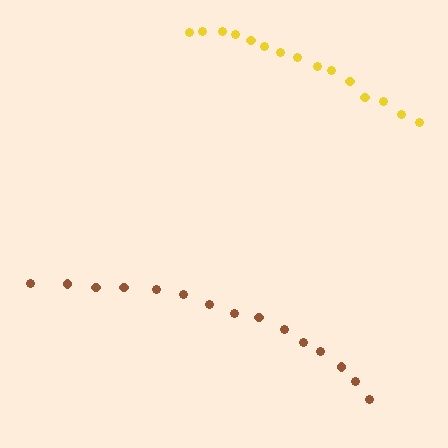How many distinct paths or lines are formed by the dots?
There are 2 distinct paths.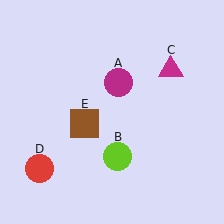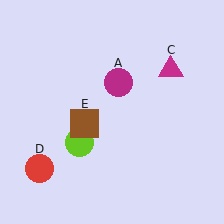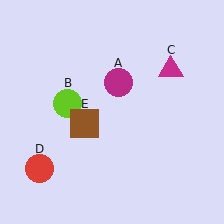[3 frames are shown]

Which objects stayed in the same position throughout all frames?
Magenta circle (object A) and magenta triangle (object C) and red circle (object D) and brown square (object E) remained stationary.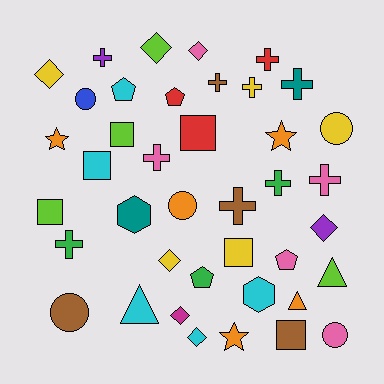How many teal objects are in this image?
There are 2 teal objects.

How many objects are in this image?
There are 40 objects.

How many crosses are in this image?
There are 10 crosses.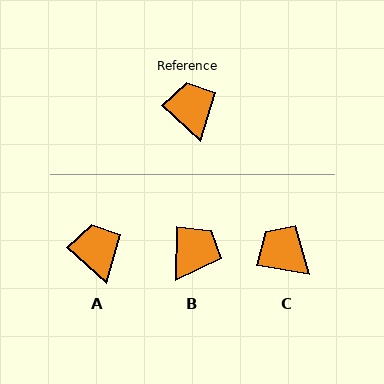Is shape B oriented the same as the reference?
No, it is off by about 49 degrees.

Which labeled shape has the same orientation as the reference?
A.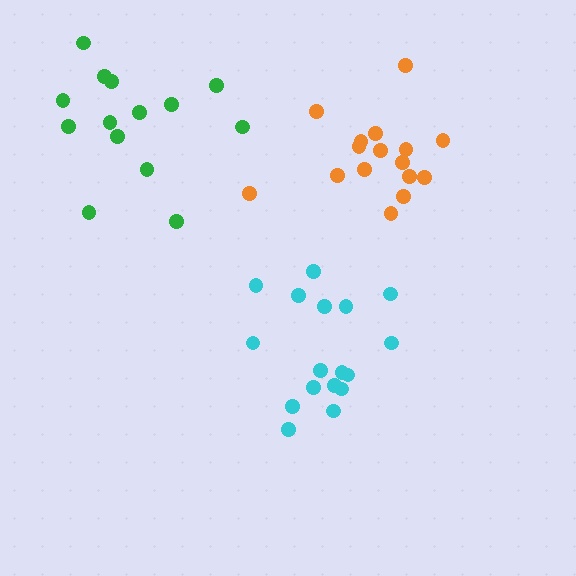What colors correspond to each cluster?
The clusters are colored: orange, cyan, green.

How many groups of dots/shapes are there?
There are 3 groups.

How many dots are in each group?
Group 1: 16 dots, Group 2: 17 dots, Group 3: 14 dots (47 total).